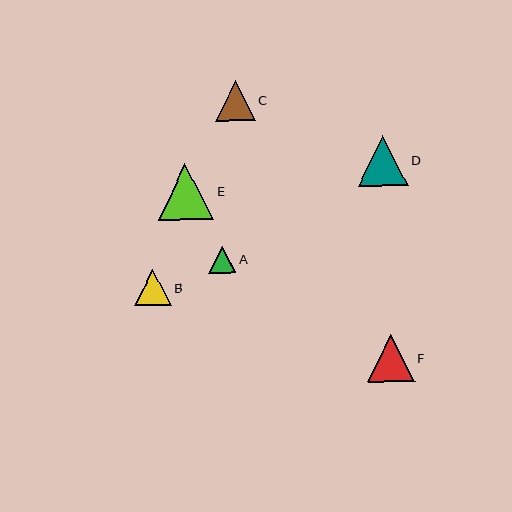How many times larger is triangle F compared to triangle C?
Triangle F is approximately 1.2 times the size of triangle C.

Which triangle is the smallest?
Triangle A is the smallest with a size of approximately 27 pixels.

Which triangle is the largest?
Triangle E is the largest with a size of approximately 56 pixels.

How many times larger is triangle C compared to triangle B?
Triangle C is approximately 1.1 times the size of triangle B.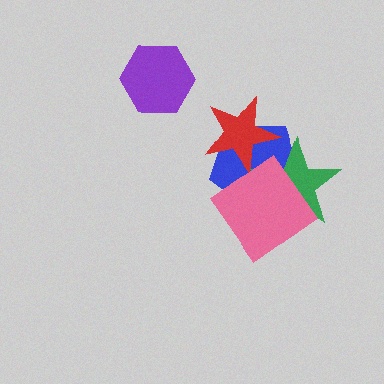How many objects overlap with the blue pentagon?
3 objects overlap with the blue pentagon.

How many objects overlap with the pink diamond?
2 objects overlap with the pink diamond.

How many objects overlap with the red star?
2 objects overlap with the red star.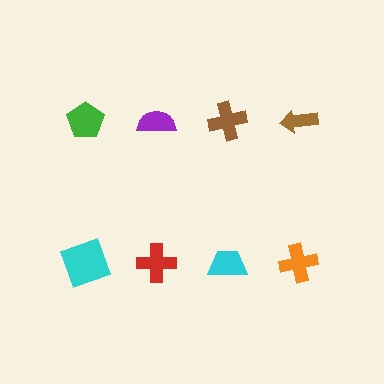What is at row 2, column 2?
A red cross.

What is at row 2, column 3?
A cyan trapezoid.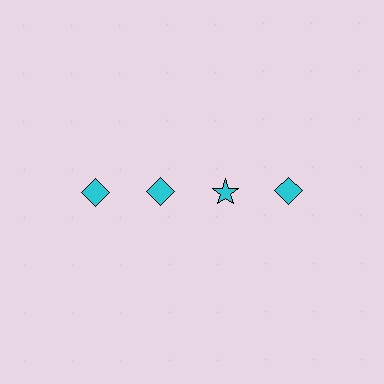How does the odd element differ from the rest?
It has a different shape: star instead of diamond.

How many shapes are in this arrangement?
There are 4 shapes arranged in a grid pattern.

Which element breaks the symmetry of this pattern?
The cyan star in the top row, center column breaks the symmetry. All other shapes are cyan diamonds.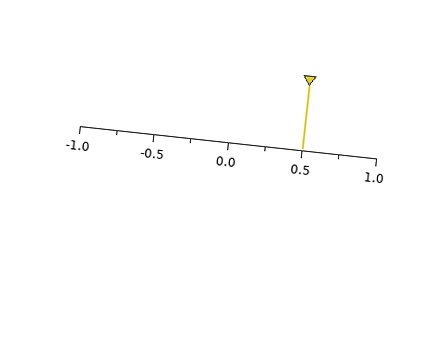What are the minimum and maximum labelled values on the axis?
The axis runs from -1.0 to 1.0.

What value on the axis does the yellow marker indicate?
The marker indicates approximately 0.5.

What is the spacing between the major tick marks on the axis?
The major ticks are spaced 0.5 apart.